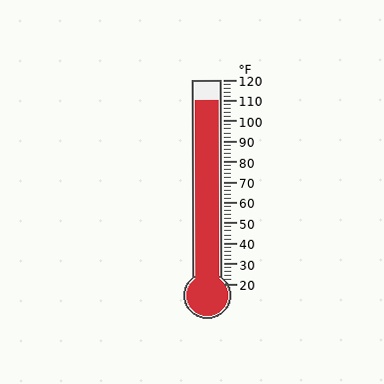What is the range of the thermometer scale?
The thermometer scale ranges from 20°F to 120°F.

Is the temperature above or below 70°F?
The temperature is above 70°F.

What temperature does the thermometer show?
The thermometer shows approximately 110°F.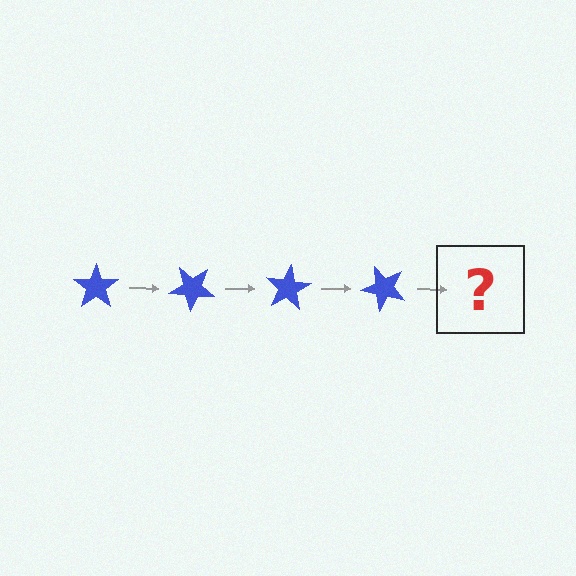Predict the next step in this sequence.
The next step is a blue star rotated 160 degrees.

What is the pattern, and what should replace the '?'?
The pattern is that the star rotates 40 degrees each step. The '?' should be a blue star rotated 160 degrees.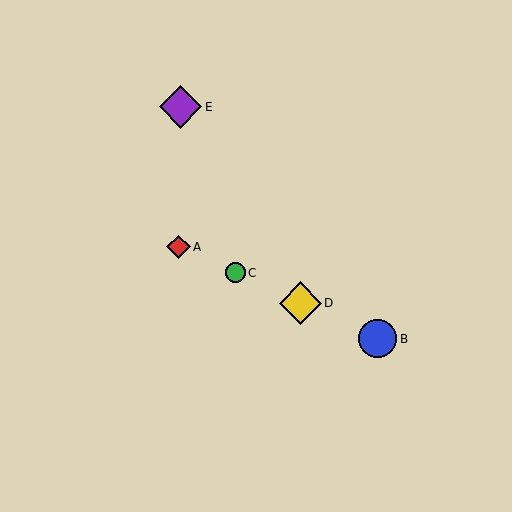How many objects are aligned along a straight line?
4 objects (A, B, C, D) are aligned along a straight line.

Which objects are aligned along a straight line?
Objects A, B, C, D are aligned along a straight line.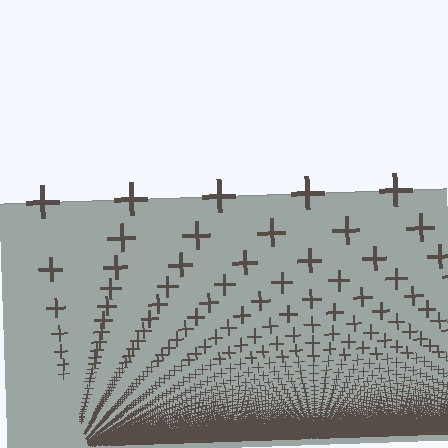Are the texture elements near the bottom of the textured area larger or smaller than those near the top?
Smaller. The gradient is inverted — elements near the bottom are smaller and denser.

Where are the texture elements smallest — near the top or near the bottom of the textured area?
Near the bottom.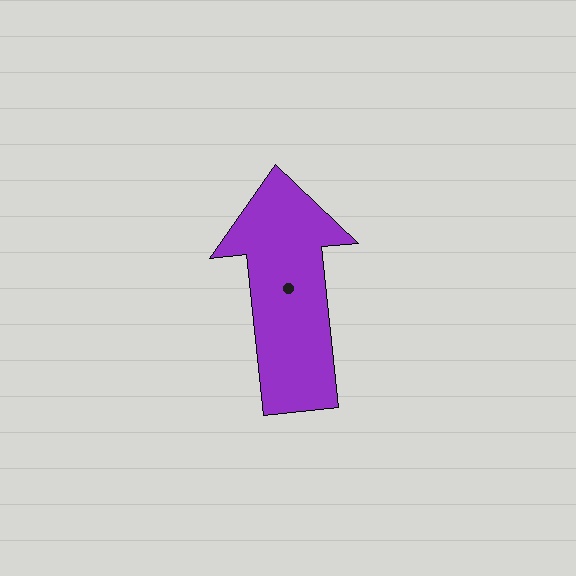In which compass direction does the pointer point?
North.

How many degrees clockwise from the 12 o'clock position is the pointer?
Approximately 354 degrees.